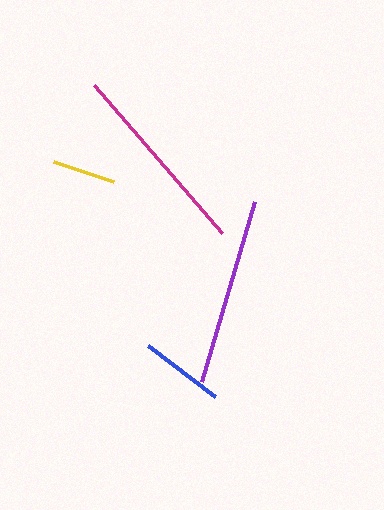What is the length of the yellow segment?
The yellow segment is approximately 63 pixels long.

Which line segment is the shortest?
The yellow line is the shortest at approximately 63 pixels.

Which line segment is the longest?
The magenta line is the longest at approximately 196 pixels.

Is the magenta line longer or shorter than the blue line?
The magenta line is longer than the blue line.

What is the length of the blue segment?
The blue segment is approximately 84 pixels long.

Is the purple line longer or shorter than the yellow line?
The purple line is longer than the yellow line.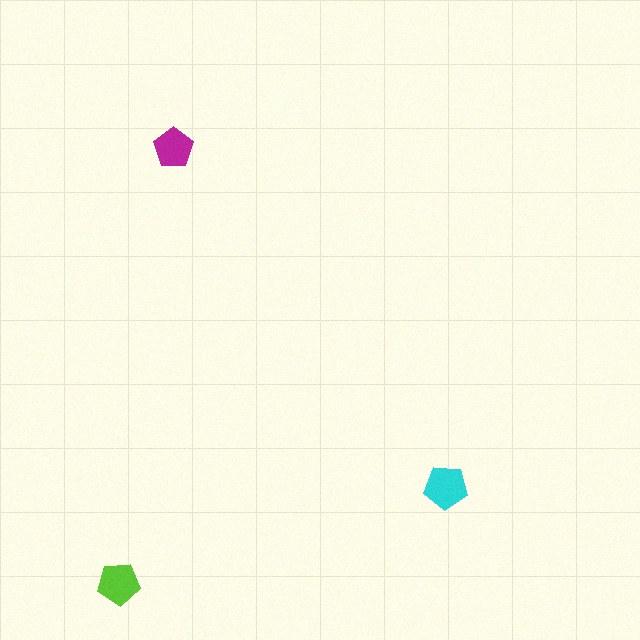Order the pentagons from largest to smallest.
the cyan one, the lime one, the magenta one.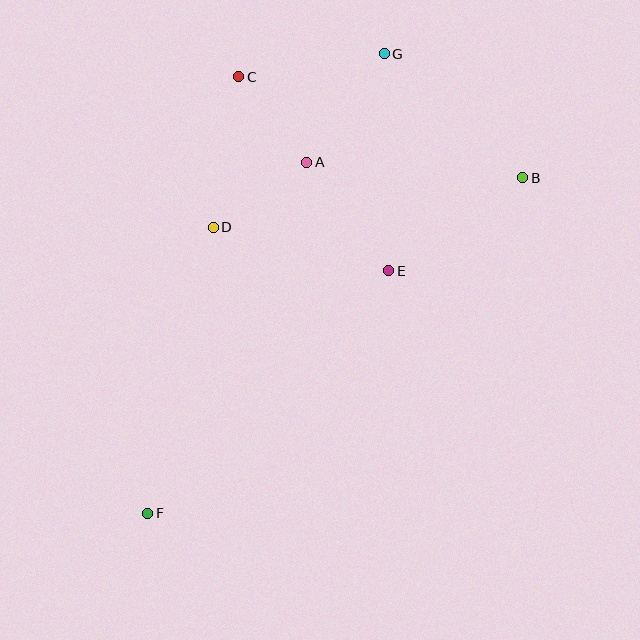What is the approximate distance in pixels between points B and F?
The distance between B and F is approximately 503 pixels.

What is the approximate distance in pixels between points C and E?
The distance between C and E is approximately 245 pixels.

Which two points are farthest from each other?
Points F and G are farthest from each other.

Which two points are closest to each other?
Points A and C are closest to each other.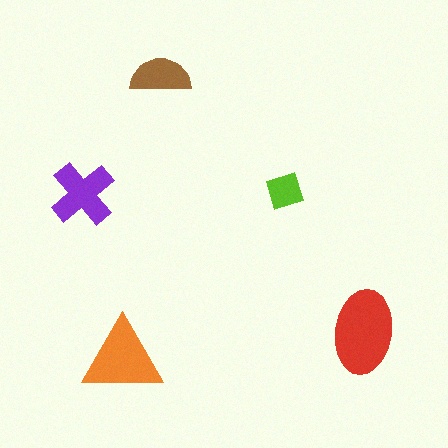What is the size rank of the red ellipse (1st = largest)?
1st.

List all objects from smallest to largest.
The lime diamond, the brown semicircle, the purple cross, the orange triangle, the red ellipse.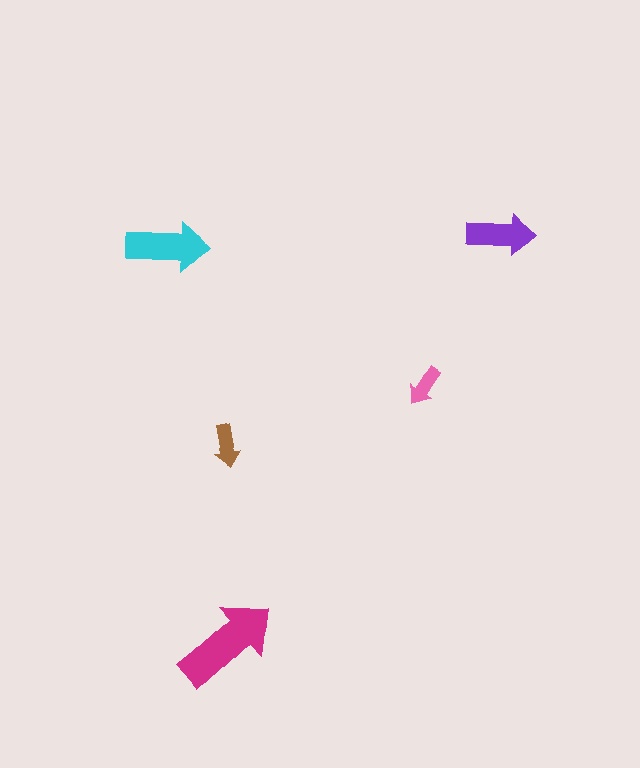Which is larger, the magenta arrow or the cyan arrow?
The magenta one.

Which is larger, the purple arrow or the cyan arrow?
The cyan one.